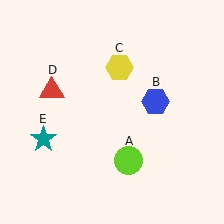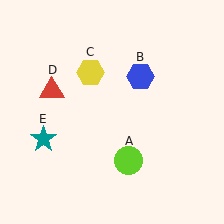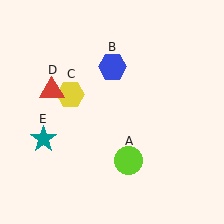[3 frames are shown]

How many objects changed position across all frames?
2 objects changed position: blue hexagon (object B), yellow hexagon (object C).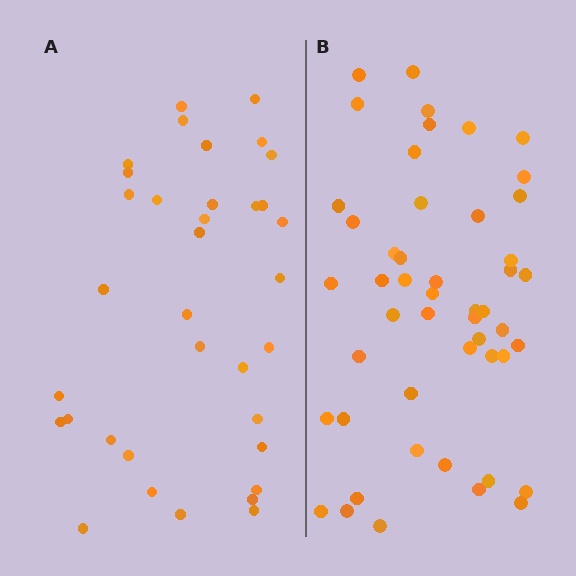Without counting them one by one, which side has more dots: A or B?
Region B (the right region) has more dots.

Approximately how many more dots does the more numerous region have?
Region B has approximately 15 more dots than region A.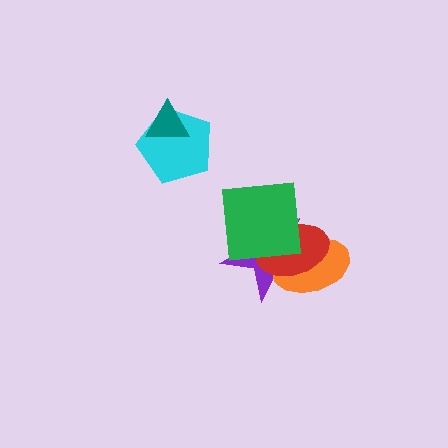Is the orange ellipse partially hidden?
Yes, it is partially covered by another shape.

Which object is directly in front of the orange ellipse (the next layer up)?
The red ellipse is directly in front of the orange ellipse.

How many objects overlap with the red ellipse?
3 objects overlap with the red ellipse.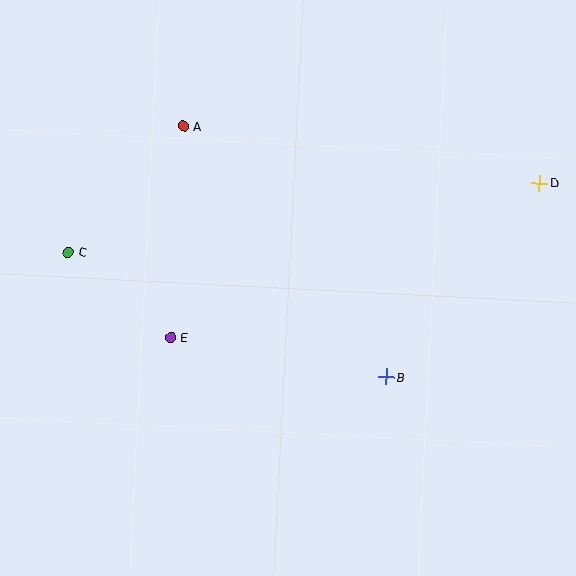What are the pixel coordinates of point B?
Point B is at (386, 377).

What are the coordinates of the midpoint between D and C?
The midpoint between D and C is at (304, 218).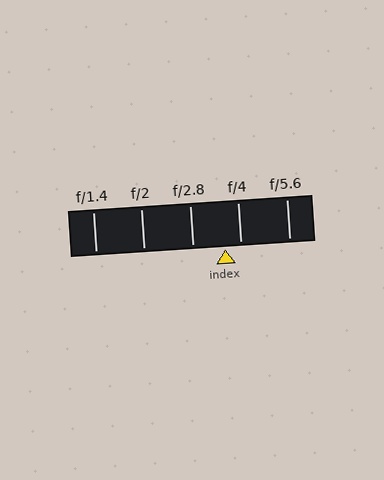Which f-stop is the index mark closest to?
The index mark is closest to f/4.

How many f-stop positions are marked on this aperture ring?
There are 5 f-stop positions marked.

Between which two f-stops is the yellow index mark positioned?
The index mark is between f/2.8 and f/4.